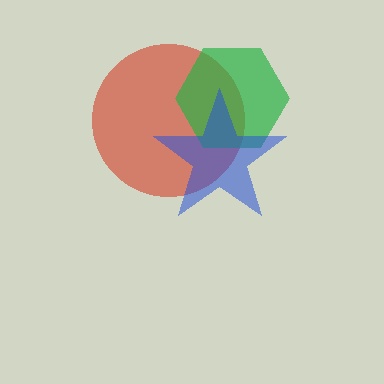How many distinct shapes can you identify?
There are 3 distinct shapes: a red circle, a green hexagon, a blue star.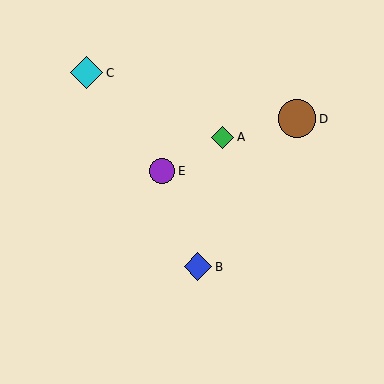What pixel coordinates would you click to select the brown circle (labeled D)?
Click at (297, 119) to select the brown circle D.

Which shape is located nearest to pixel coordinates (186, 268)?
The blue diamond (labeled B) at (198, 267) is nearest to that location.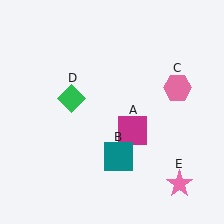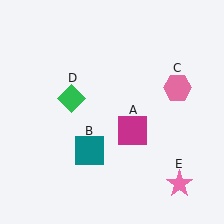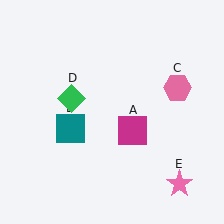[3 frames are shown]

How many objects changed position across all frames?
1 object changed position: teal square (object B).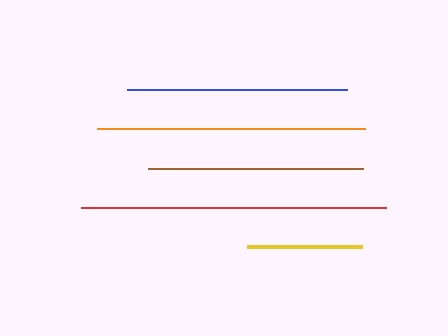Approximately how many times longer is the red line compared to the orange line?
The red line is approximately 1.1 times the length of the orange line.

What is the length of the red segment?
The red segment is approximately 304 pixels long.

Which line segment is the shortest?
The yellow line is the shortest at approximately 115 pixels.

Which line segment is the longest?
The red line is the longest at approximately 304 pixels.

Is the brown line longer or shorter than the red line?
The red line is longer than the brown line.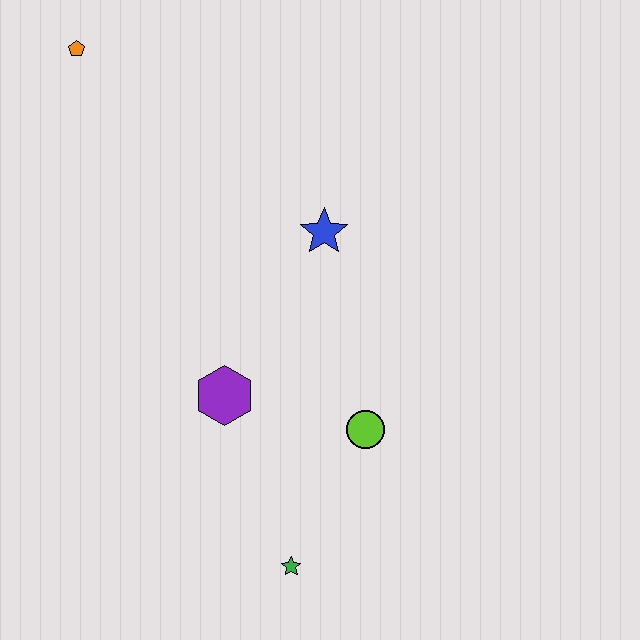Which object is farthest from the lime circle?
The orange pentagon is farthest from the lime circle.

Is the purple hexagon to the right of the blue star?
No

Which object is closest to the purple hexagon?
The lime circle is closest to the purple hexagon.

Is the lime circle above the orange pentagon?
No